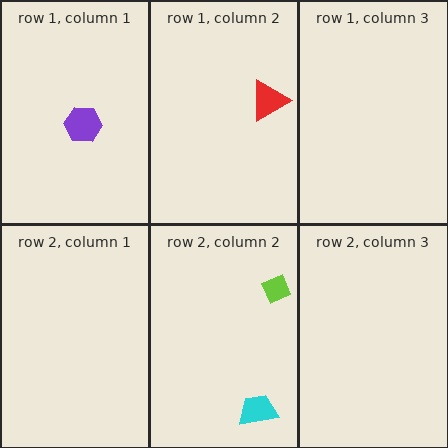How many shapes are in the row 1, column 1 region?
1.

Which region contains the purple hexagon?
The row 1, column 1 region.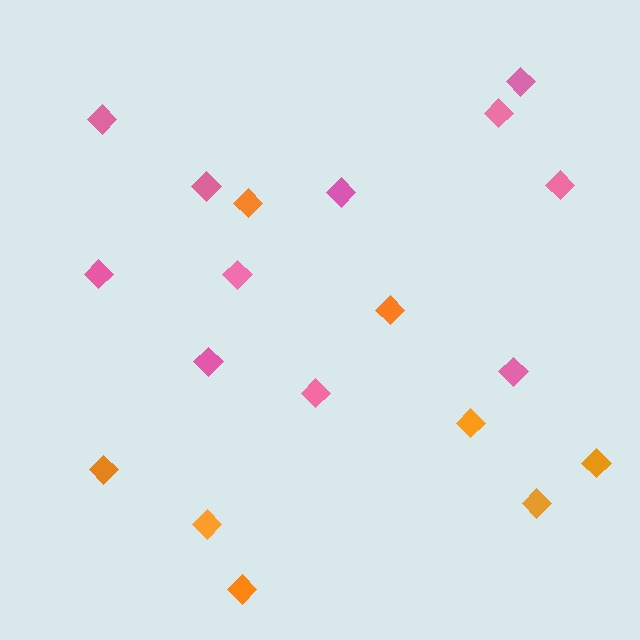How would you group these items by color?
There are 2 groups: one group of pink diamonds (11) and one group of orange diamonds (8).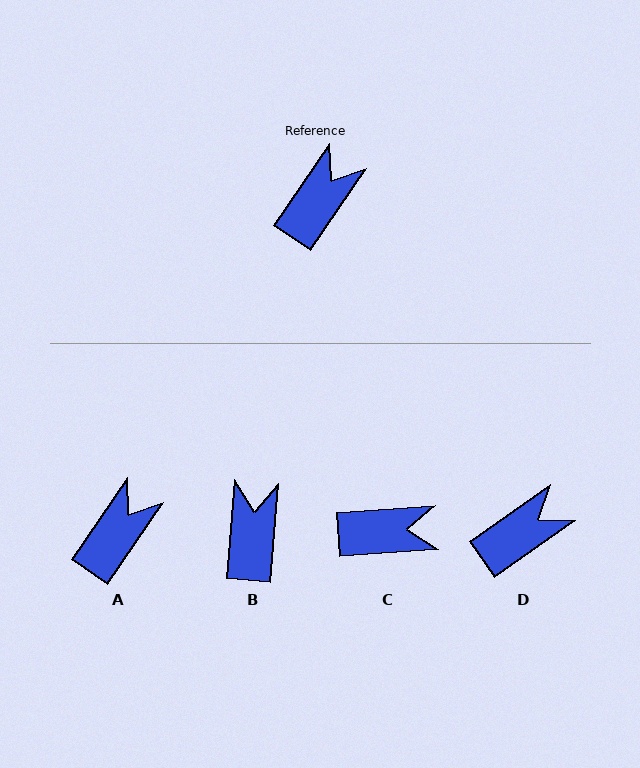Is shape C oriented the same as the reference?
No, it is off by about 52 degrees.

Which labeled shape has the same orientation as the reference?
A.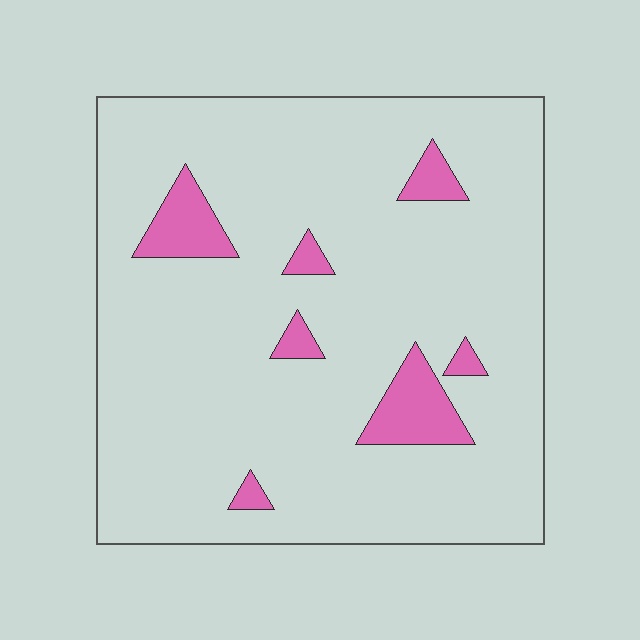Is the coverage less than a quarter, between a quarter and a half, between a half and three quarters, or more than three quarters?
Less than a quarter.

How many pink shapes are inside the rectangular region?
7.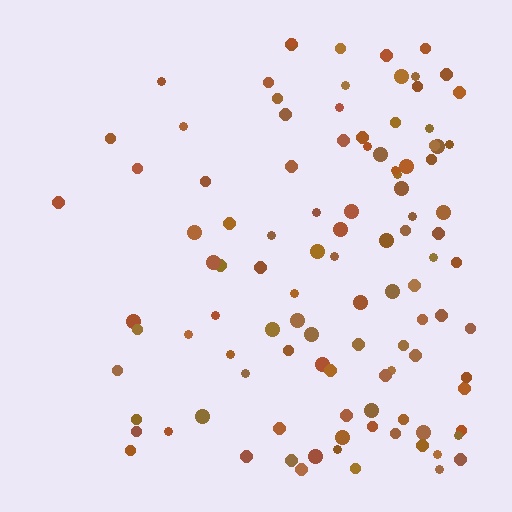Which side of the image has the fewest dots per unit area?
The left.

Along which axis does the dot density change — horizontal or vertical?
Horizontal.